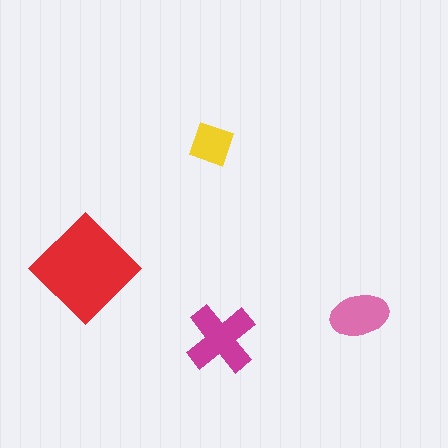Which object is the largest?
The red diamond.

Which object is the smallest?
The yellow square.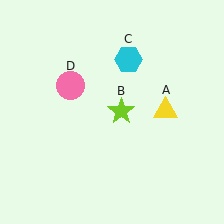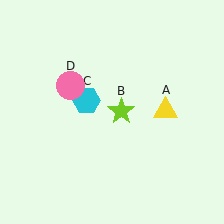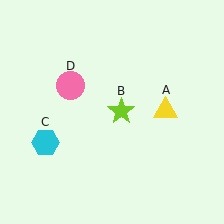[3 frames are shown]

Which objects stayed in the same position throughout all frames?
Yellow triangle (object A) and lime star (object B) and pink circle (object D) remained stationary.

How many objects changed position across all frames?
1 object changed position: cyan hexagon (object C).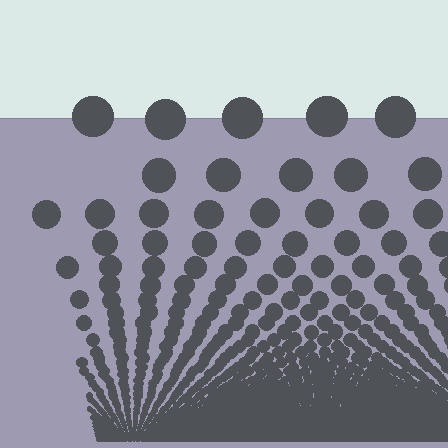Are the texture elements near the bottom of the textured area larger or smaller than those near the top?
Smaller. The gradient is inverted — elements near the bottom are smaller and denser.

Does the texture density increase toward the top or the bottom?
Density increases toward the bottom.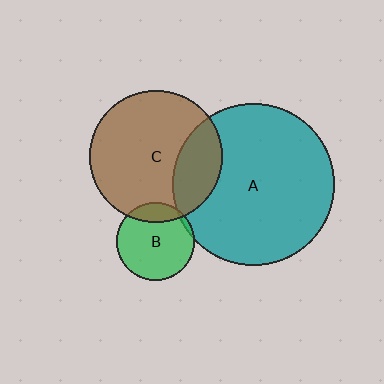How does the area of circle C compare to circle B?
Approximately 2.8 times.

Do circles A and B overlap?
Yes.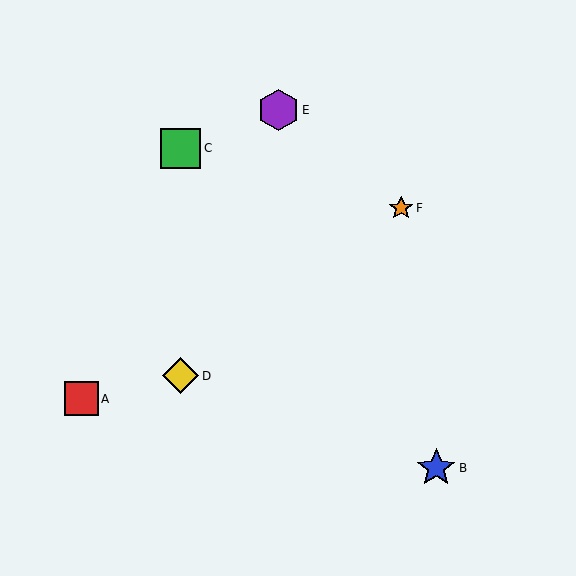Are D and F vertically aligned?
No, D is at x≈181 and F is at x≈401.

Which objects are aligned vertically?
Objects C, D are aligned vertically.